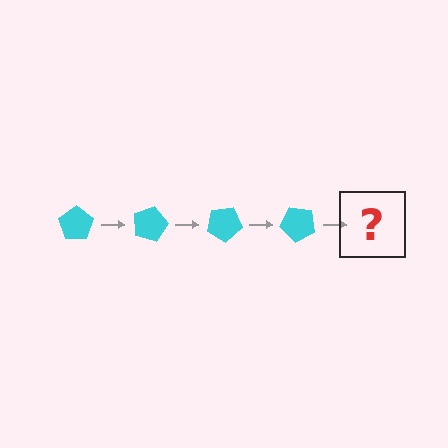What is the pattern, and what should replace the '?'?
The pattern is that the pentagon rotates 15 degrees each step. The '?' should be a cyan pentagon rotated 60 degrees.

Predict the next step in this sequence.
The next step is a cyan pentagon rotated 60 degrees.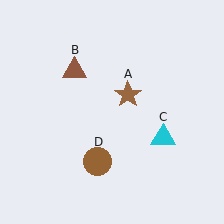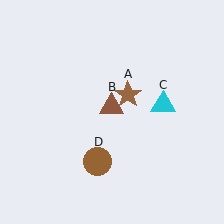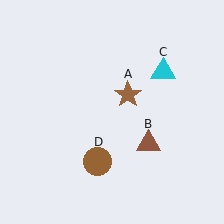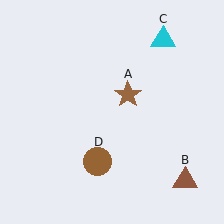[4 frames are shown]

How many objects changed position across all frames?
2 objects changed position: brown triangle (object B), cyan triangle (object C).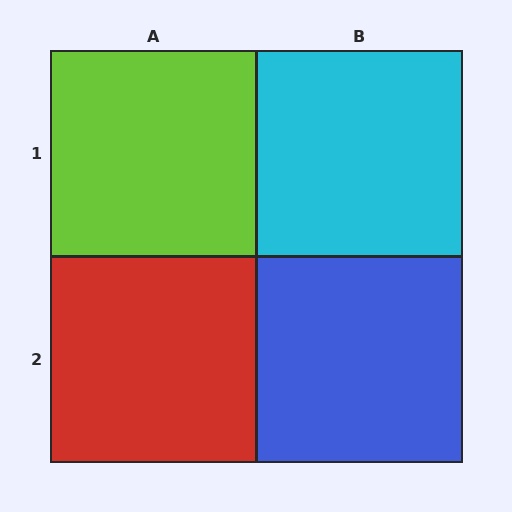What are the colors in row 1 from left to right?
Lime, cyan.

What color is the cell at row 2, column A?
Red.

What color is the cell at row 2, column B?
Blue.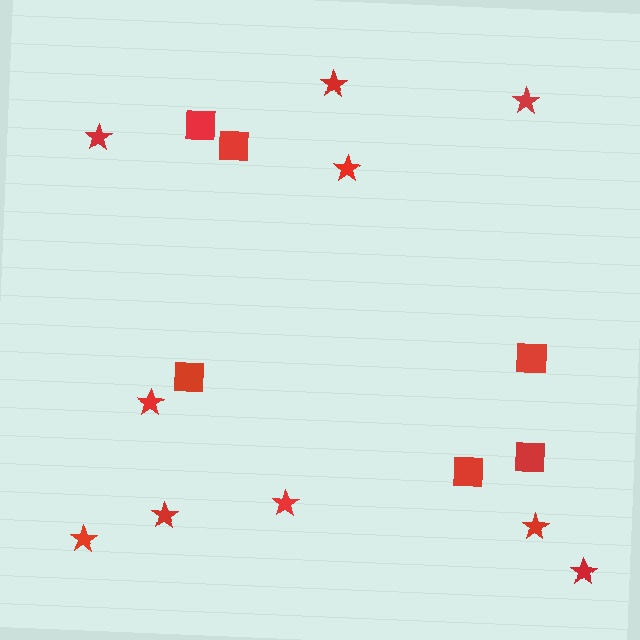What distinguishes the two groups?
There are 2 groups: one group of squares (6) and one group of stars (10).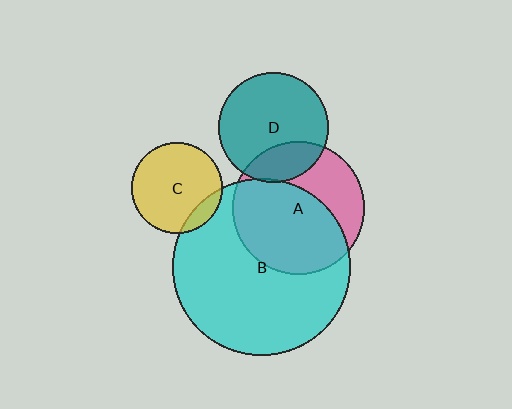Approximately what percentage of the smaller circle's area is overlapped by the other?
Approximately 5%.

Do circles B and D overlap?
Yes.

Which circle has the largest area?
Circle B (cyan).